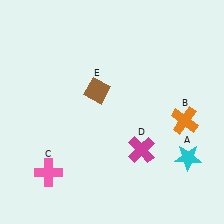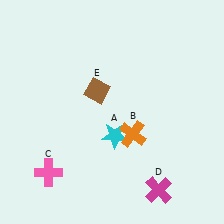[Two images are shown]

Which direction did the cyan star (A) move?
The cyan star (A) moved left.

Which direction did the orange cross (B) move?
The orange cross (B) moved left.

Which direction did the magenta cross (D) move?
The magenta cross (D) moved down.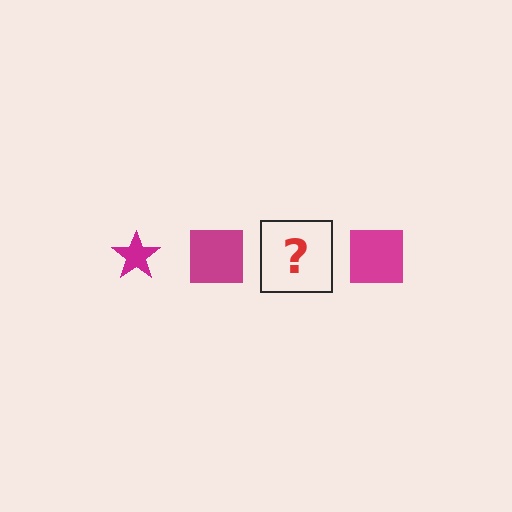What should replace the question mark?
The question mark should be replaced with a magenta star.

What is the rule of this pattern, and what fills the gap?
The rule is that the pattern cycles through star, square shapes in magenta. The gap should be filled with a magenta star.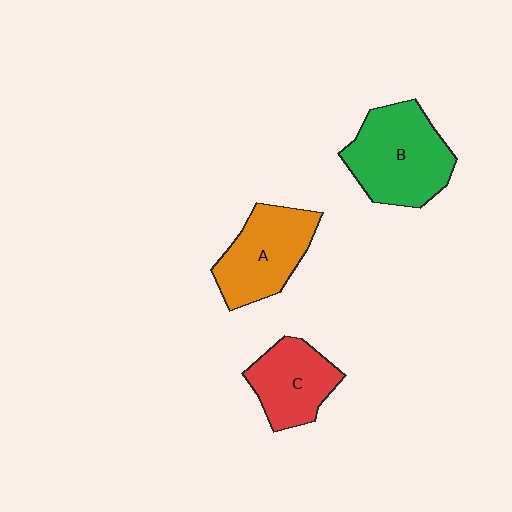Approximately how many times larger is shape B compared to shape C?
Approximately 1.4 times.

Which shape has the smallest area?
Shape C (red).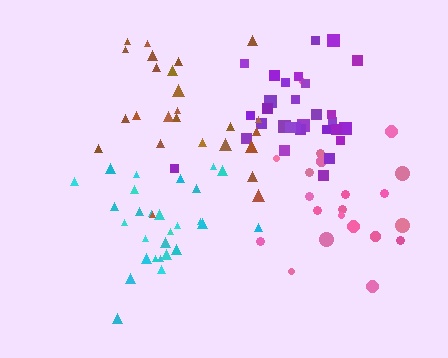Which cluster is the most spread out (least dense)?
Pink.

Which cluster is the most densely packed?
Purple.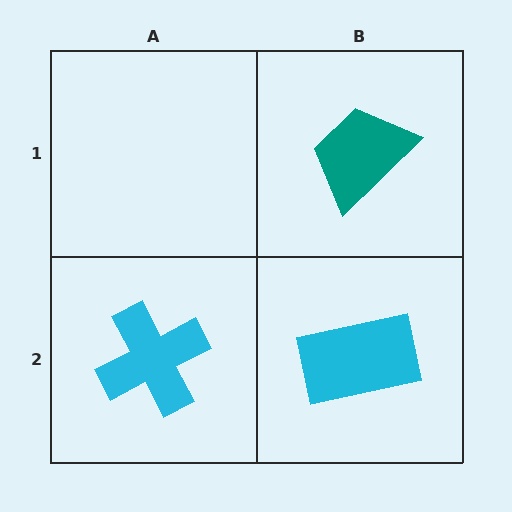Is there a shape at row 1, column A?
No, that cell is empty.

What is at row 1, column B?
A teal trapezoid.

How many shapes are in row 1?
1 shape.